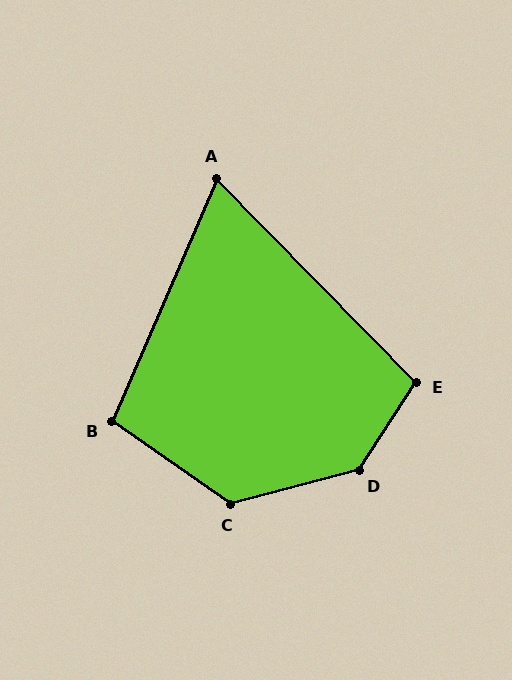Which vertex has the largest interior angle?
D, at approximately 138 degrees.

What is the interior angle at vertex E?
Approximately 102 degrees (obtuse).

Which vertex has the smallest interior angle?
A, at approximately 68 degrees.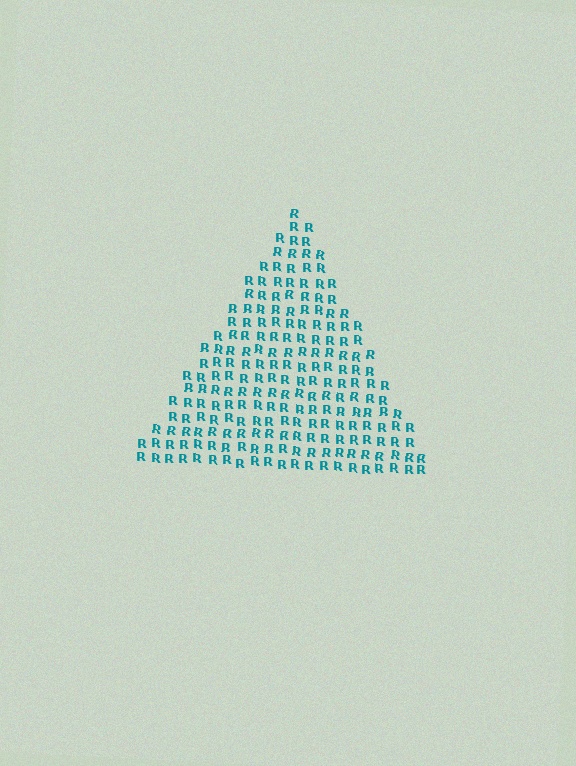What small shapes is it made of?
It is made of small letter R's.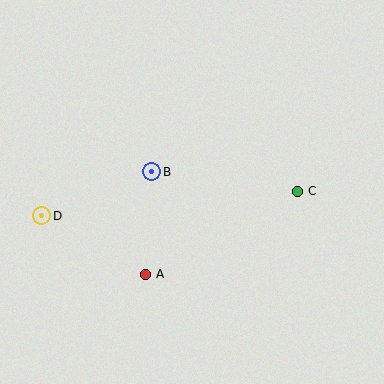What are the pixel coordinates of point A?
Point A is at (145, 274).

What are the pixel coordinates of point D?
Point D is at (42, 216).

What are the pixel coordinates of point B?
Point B is at (152, 172).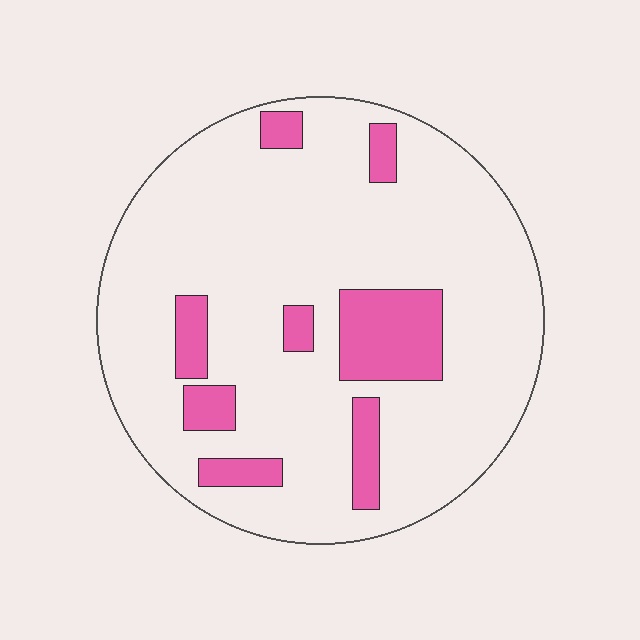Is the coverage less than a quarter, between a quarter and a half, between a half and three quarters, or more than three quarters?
Less than a quarter.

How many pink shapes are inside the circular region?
8.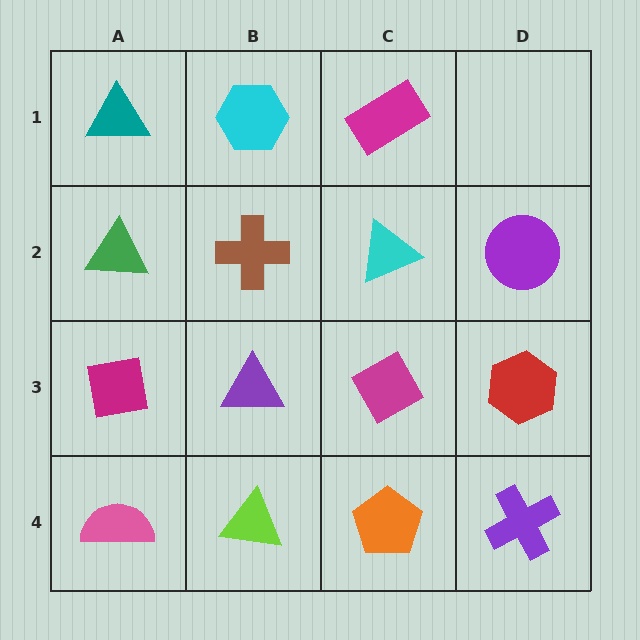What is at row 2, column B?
A brown cross.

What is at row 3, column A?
A magenta square.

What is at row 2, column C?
A cyan triangle.